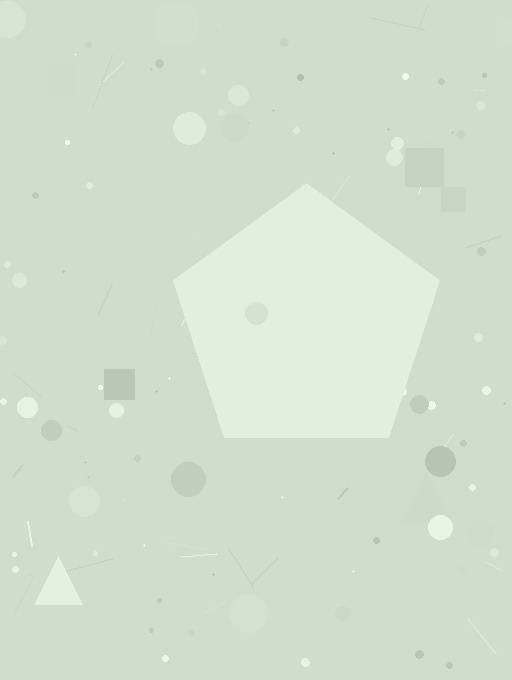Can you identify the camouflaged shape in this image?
The camouflaged shape is a pentagon.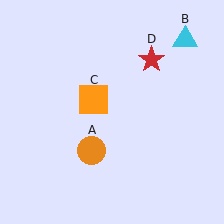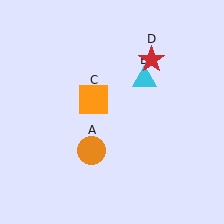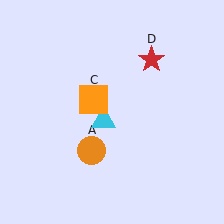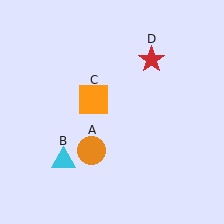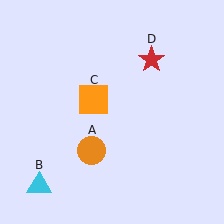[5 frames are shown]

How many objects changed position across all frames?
1 object changed position: cyan triangle (object B).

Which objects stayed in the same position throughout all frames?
Orange circle (object A) and orange square (object C) and red star (object D) remained stationary.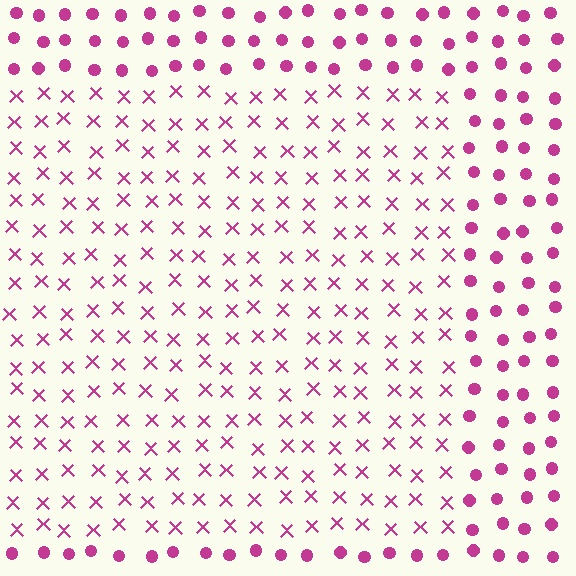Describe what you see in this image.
The image is filled with small magenta elements arranged in a uniform grid. A rectangle-shaped region contains X marks, while the surrounding area contains circles. The boundary is defined purely by the change in element shape.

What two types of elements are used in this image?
The image uses X marks inside the rectangle region and circles outside it.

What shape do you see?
I see a rectangle.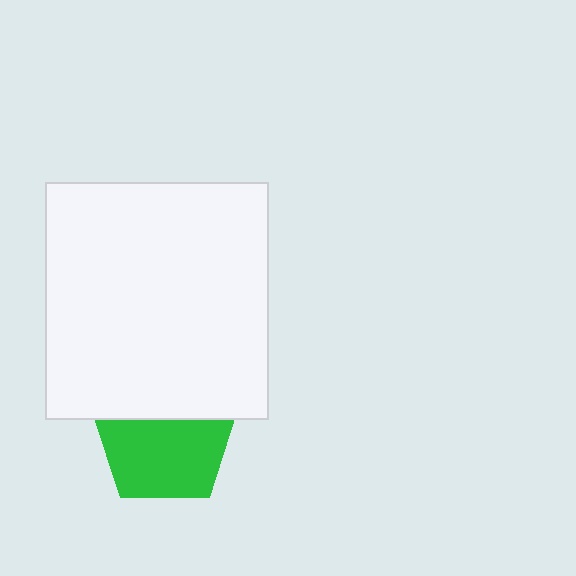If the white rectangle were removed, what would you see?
You would see the complete green pentagon.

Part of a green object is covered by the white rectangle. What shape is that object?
It is a pentagon.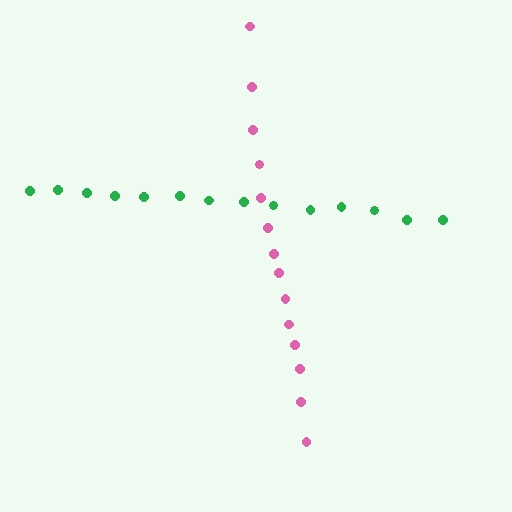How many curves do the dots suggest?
There are 2 distinct paths.